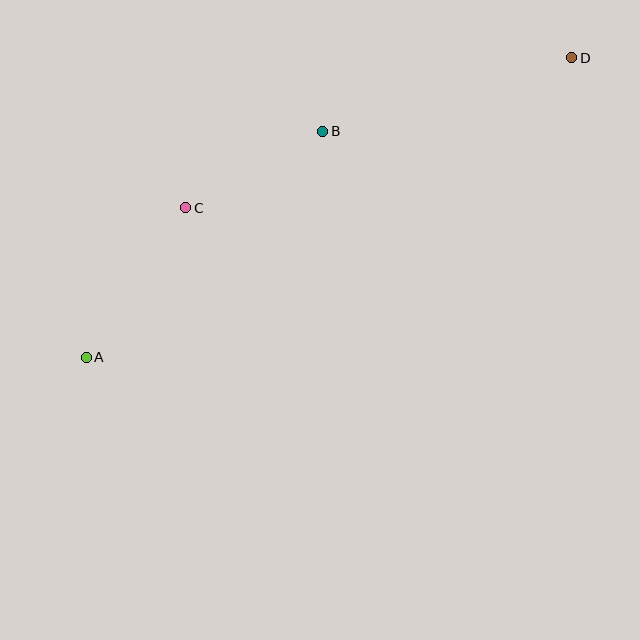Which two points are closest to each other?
Points B and C are closest to each other.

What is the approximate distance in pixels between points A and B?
The distance between A and B is approximately 327 pixels.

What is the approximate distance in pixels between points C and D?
The distance between C and D is approximately 414 pixels.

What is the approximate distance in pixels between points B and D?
The distance between B and D is approximately 259 pixels.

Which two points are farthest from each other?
Points A and D are farthest from each other.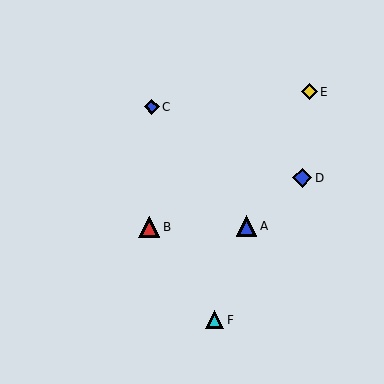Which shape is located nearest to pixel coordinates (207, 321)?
The cyan triangle (labeled F) at (215, 320) is nearest to that location.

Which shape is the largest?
The red triangle (labeled B) is the largest.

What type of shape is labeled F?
Shape F is a cyan triangle.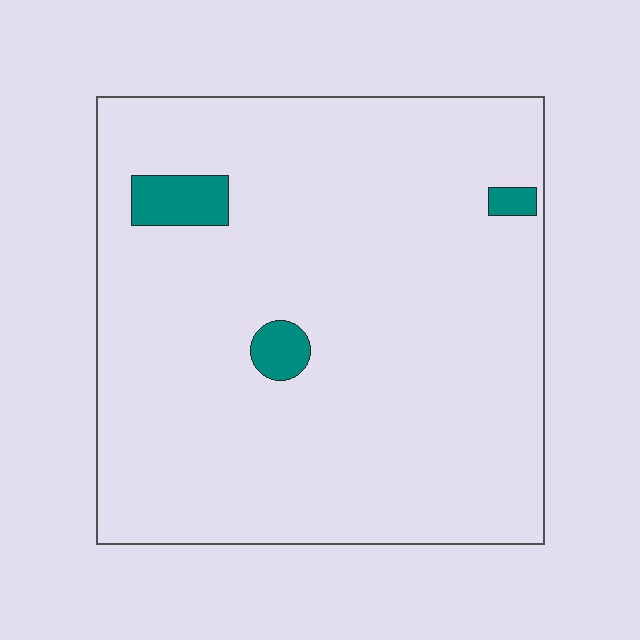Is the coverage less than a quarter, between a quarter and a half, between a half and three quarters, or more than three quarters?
Less than a quarter.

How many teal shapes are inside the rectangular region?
3.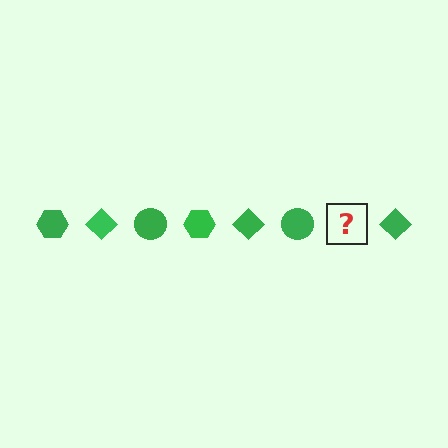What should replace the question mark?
The question mark should be replaced with a green hexagon.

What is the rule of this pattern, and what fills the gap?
The rule is that the pattern cycles through hexagon, diamond, circle shapes in green. The gap should be filled with a green hexagon.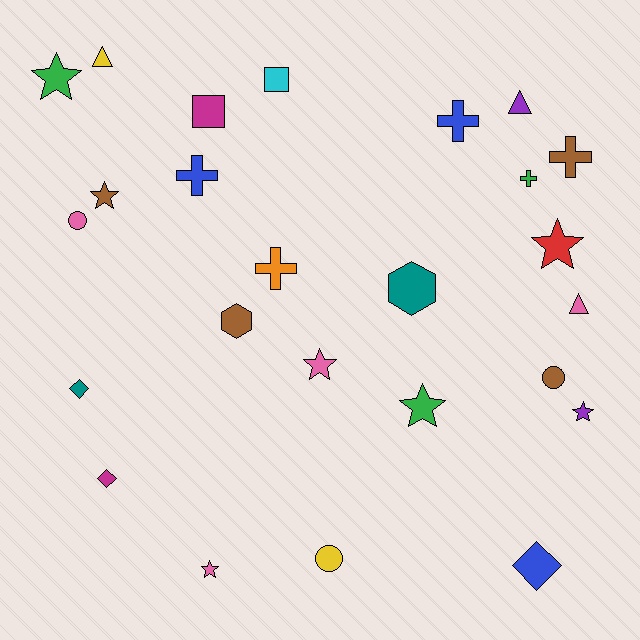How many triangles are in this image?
There are 3 triangles.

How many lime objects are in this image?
There are no lime objects.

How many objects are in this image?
There are 25 objects.